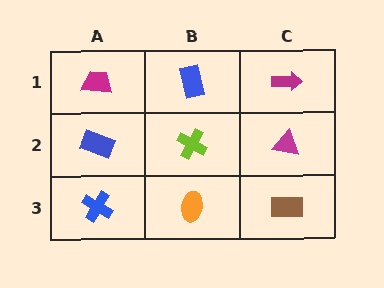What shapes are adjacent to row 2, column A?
A magenta trapezoid (row 1, column A), a blue cross (row 3, column A), a lime cross (row 2, column B).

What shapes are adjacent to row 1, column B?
A lime cross (row 2, column B), a magenta trapezoid (row 1, column A), a magenta arrow (row 1, column C).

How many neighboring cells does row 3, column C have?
2.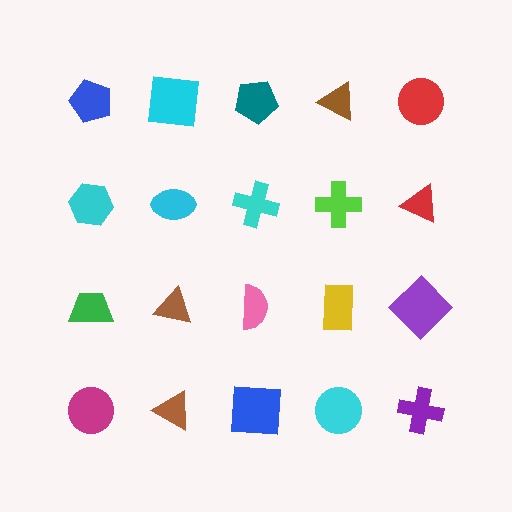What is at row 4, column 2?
A brown triangle.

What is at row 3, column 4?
A yellow rectangle.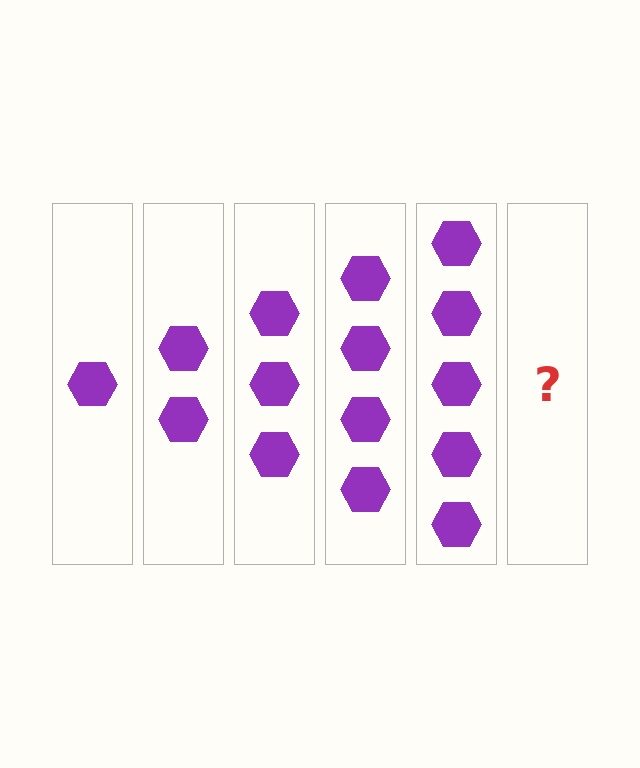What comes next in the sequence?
The next element should be 6 hexagons.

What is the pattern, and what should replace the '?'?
The pattern is that each step adds one more hexagon. The '?' should be 6 hexagons.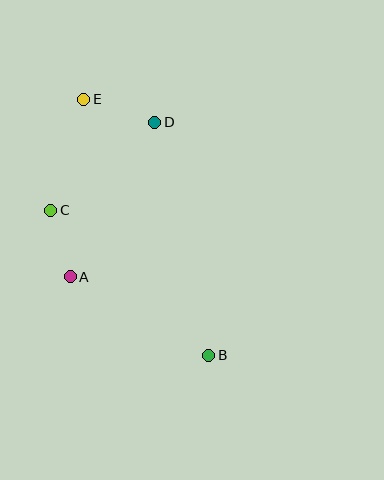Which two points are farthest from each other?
Points B and E are farthest from each other.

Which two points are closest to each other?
Points A and C are closest to each other.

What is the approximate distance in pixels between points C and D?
The distance between C and D is approximately 136 pixels.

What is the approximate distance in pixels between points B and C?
The distance between B and C is approximately 214 pixels.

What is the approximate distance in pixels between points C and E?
The distance between C and E is approximately 116 pixels.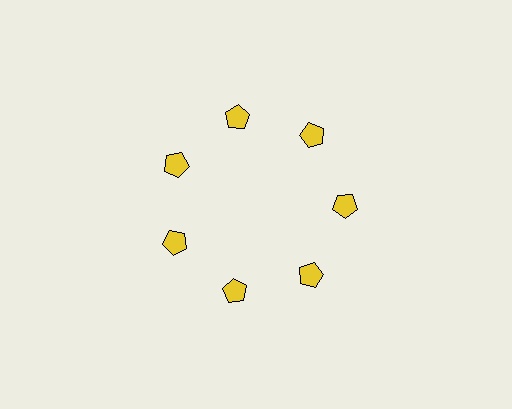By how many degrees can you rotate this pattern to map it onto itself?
The pattern maps onto itself every 51 degrees of rotation.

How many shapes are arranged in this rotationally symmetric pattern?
There are 7 shapes, arranged in 7 groups of 1.